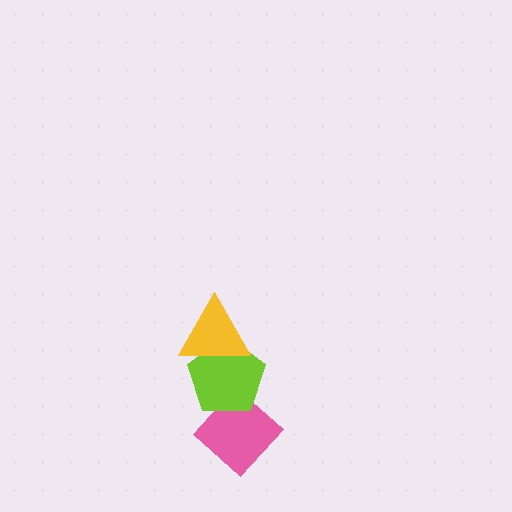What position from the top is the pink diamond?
The pink diamond is 3rd from the top.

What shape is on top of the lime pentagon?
The yellow triangle is on top of the lime pentagon.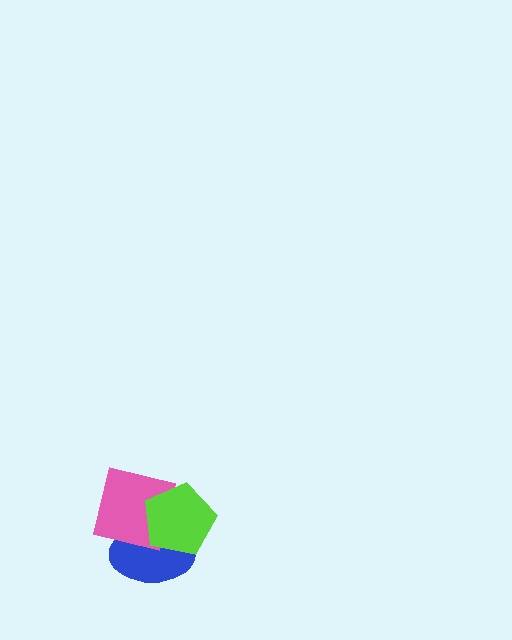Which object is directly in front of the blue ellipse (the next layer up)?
The pink square is directly in front of the blue ellipse.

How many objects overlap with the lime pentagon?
2 objects overlap with the lime pentagon.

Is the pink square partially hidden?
Yes, it is partially covered by another shape.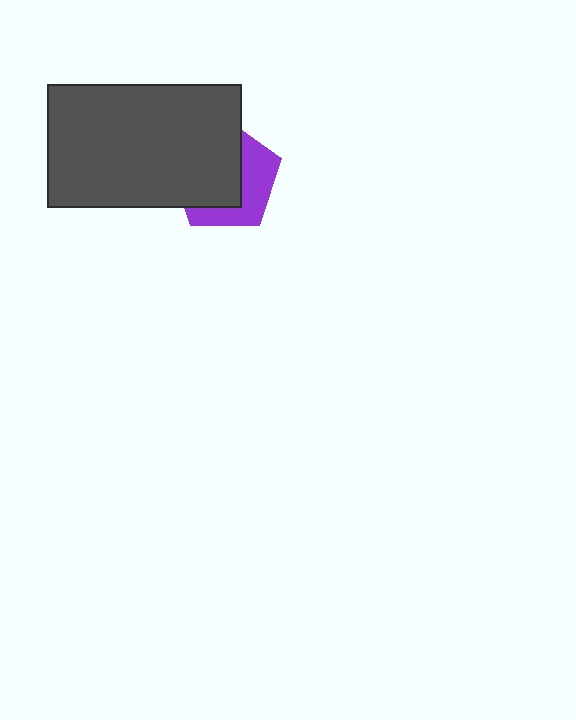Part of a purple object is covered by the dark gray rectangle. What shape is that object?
It is a pentagon.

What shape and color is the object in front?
The object in front is a dark gray rectangle.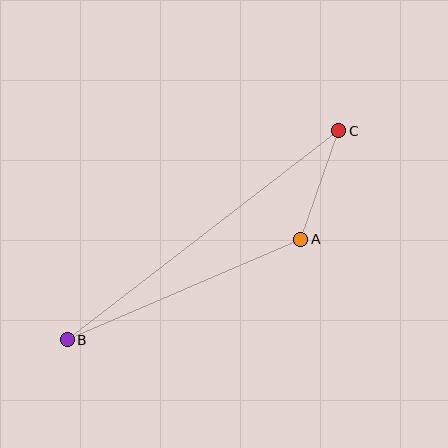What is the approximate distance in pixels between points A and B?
The distance between A and B is approximately 254 pixels.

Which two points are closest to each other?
Points A and C are closest to each other.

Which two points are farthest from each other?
Points B and C are farthest from each other.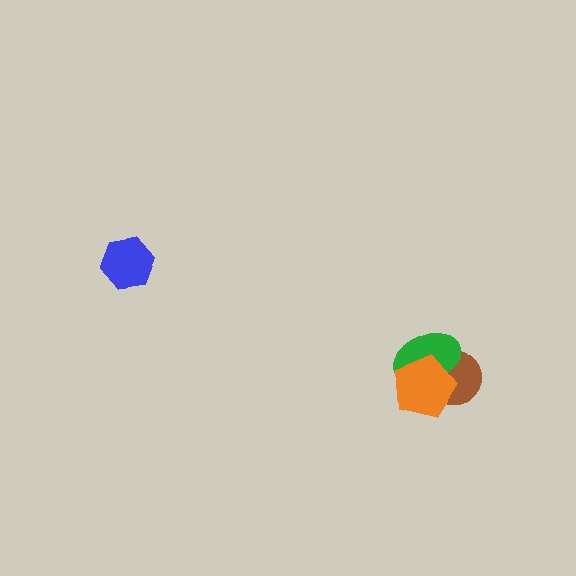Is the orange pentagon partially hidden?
No, no other shape covers it.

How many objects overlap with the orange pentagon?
2 objects overlap with the orange pentagon.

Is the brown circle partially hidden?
Yes, it is partially covered by another shape.